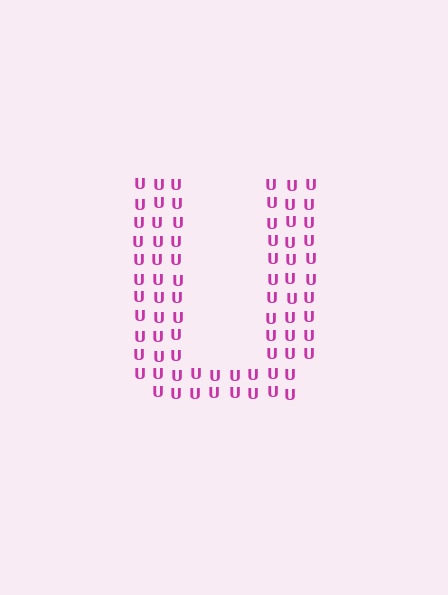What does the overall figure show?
The overall figure shows the letter U.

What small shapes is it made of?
It is made of small letter U's.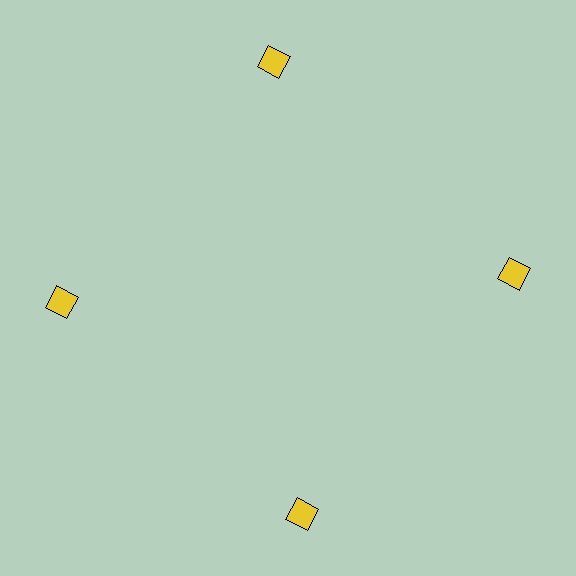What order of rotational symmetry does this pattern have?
This pattern has 4-fold rotational symmetry.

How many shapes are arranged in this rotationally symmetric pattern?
There are 4 shapes, arranged in 4 groups of 1.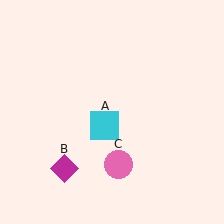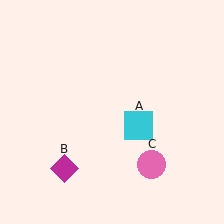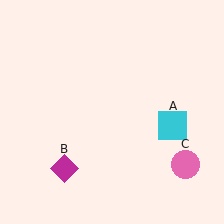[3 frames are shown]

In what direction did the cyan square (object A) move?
The cyan square (object A) moved right.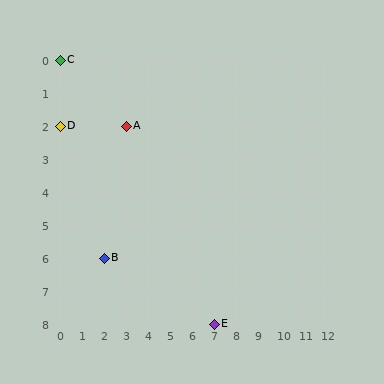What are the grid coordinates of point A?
Point A is at grid coordinates (3, 2).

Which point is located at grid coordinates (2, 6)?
Point B is at (2, 6).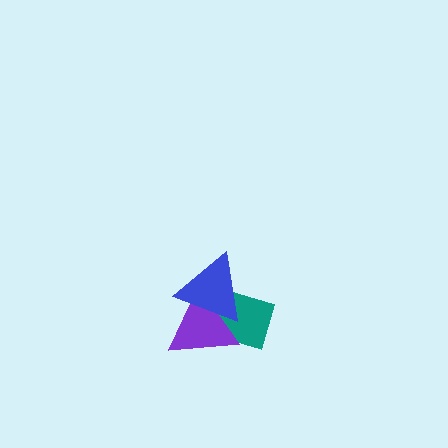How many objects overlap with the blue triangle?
2 objects overlap with the blue triangle.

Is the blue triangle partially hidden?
No, no other shape covers it.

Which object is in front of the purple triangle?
The blue triangle is in front of the purple triangle.